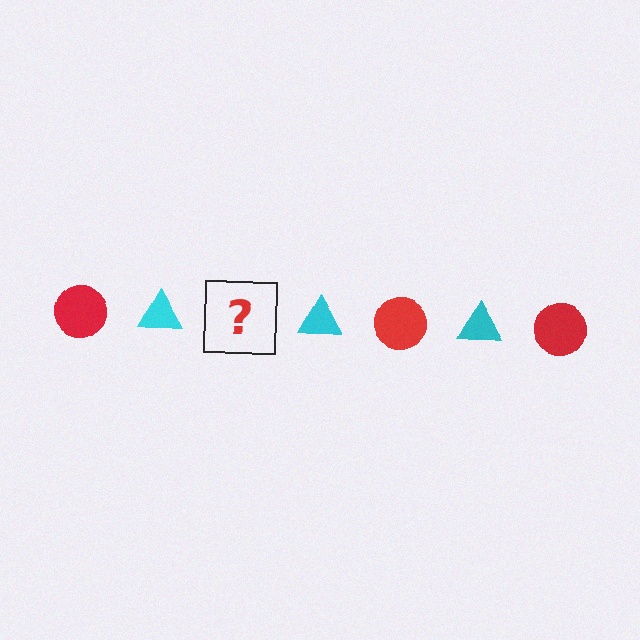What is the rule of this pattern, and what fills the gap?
The rule is that the pattern alternates between red circle and cyan triangle. The gap should be filled with a red circle.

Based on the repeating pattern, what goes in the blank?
The blank should be a red circle.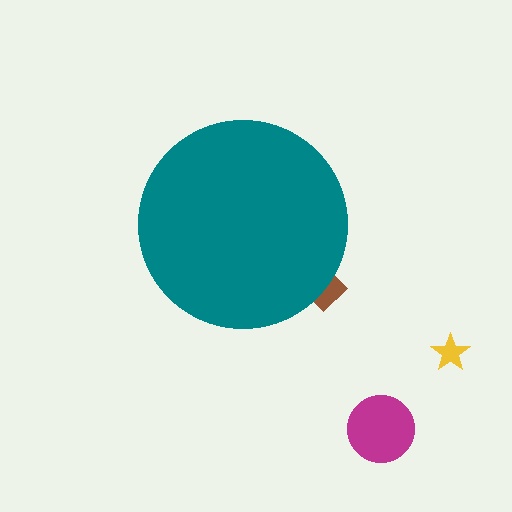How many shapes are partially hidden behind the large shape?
1 shape is partially hidden.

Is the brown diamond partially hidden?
Yes, the brown diamond is partially hidden behind the teal circle.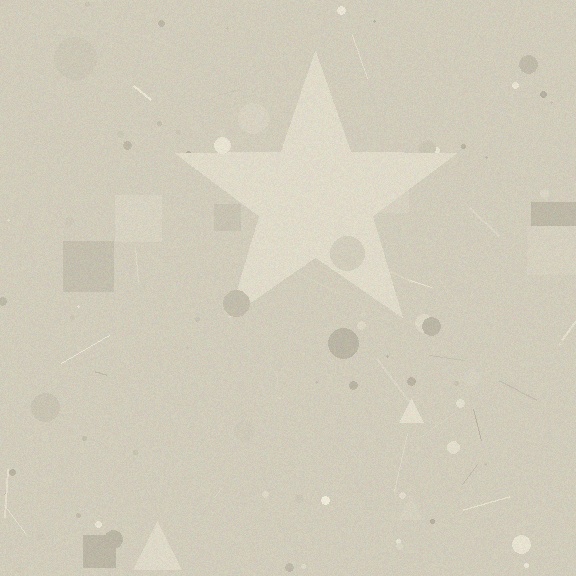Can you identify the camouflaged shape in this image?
The camouflaged shape is a star.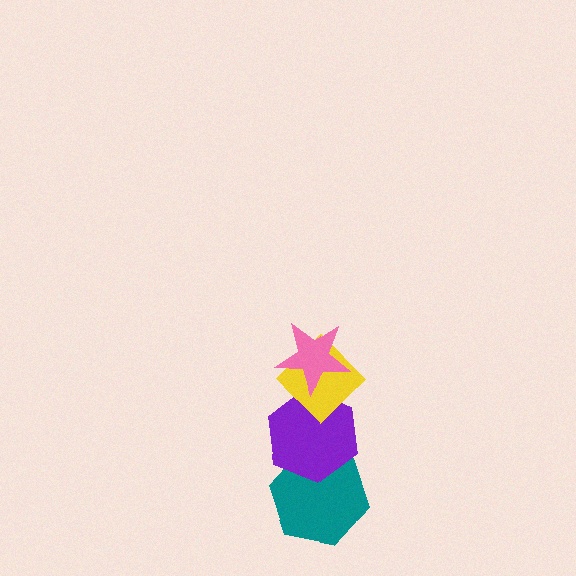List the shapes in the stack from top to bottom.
From top to bottom: the pink star, the yellow diamond, the purple hexagon, the teal hexagon.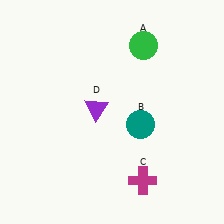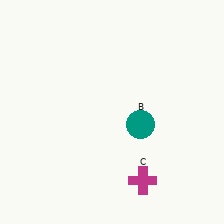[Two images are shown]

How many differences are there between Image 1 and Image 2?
There are 2 differences between the two images.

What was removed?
The green circle (A), the purple triangle (D) were removed in Image 2.